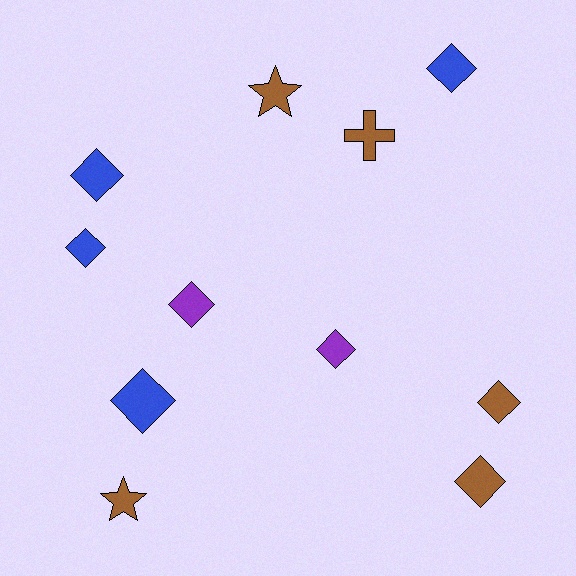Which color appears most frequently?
Brown, with 5 objects.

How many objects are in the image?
There are 11 objects.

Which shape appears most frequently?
Diamond, with 8 objects.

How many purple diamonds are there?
There are 2 purple diamonds.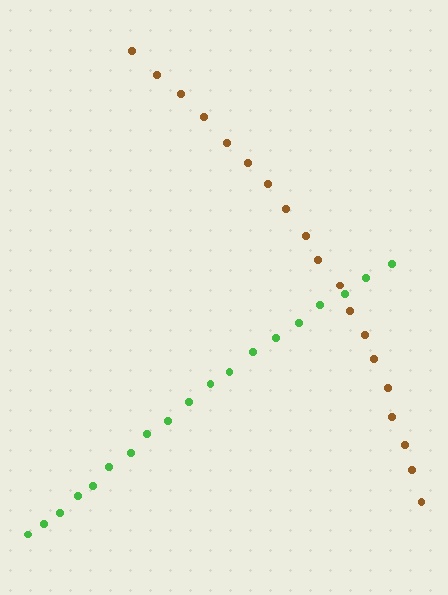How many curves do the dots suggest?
There are 2 distinct paths.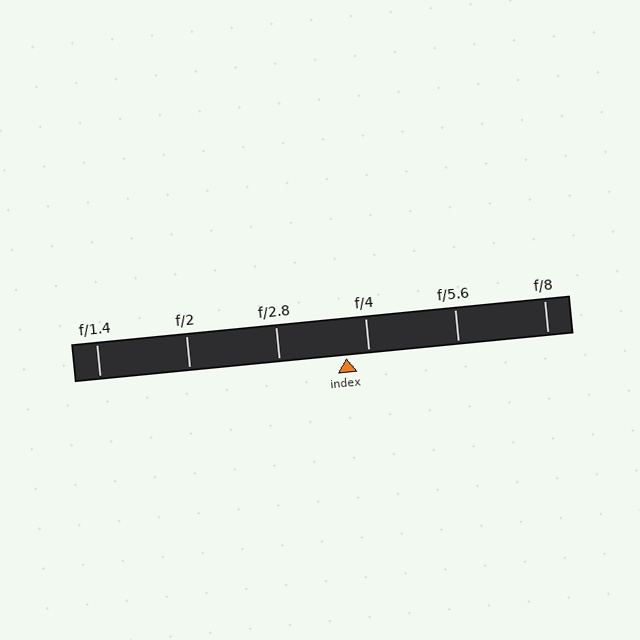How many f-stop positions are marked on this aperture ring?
There are 6 f-stop positions marked.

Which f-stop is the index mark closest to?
The index mark is closest to f/4.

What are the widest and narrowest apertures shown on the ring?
The widest aperture shown is f/1.4 and the narrowest is f/8.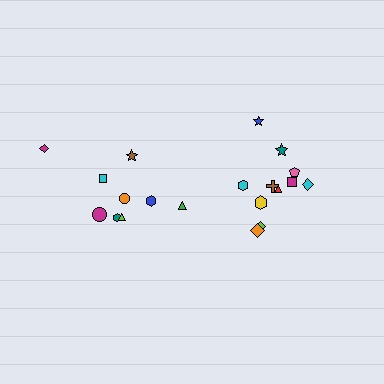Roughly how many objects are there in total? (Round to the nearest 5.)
Roughly 20 objects in total.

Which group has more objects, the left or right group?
The right group.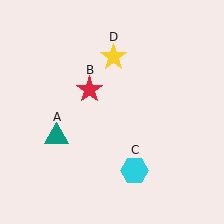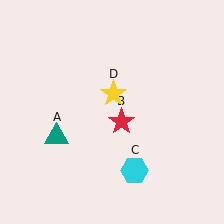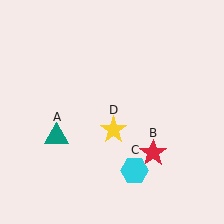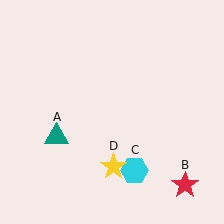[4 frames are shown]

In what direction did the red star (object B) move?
The red star (object B) moved down and to the right.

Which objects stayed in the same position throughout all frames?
Teal triangle (object A) and cyan hexagon (object C) remained stationary.